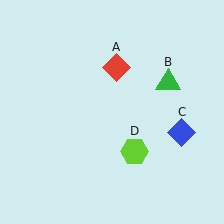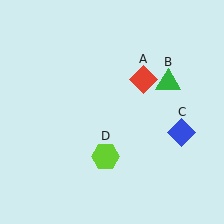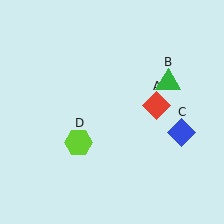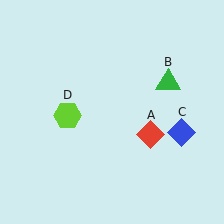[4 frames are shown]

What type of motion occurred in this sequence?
The red diamond (object A), lime hexagon (object D) rotated clockwise around the center of the scene.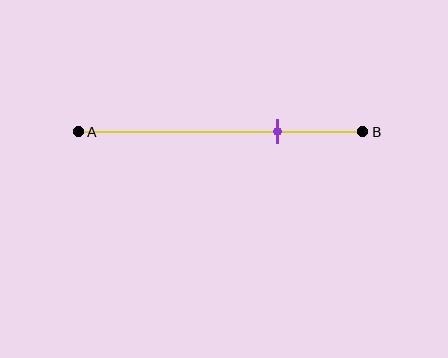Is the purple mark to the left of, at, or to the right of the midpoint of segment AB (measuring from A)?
The purple mark is to the right of the midpoint of segment AB.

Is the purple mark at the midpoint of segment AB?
No, the mark is at about 70% from A, not at the 50% midpoint.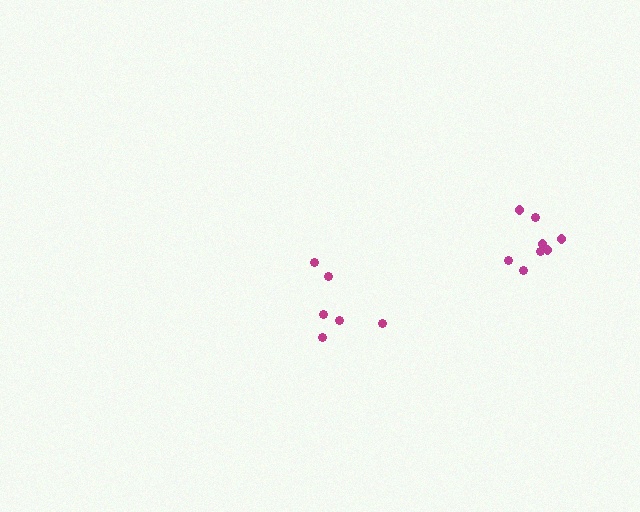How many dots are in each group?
Group 1: 6 dots, Group 2: 8 dots (14 total).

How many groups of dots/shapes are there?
There are 2 groups.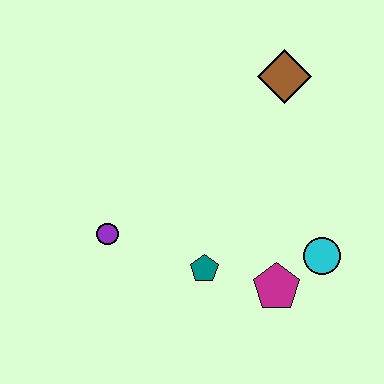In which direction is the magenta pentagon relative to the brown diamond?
The magenta pentagon is below the brown diamond.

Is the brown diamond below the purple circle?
No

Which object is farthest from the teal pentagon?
The brown diamond is farthest from the teal pentagon.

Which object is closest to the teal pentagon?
The magenta pentagon is closest to the teal pentagon.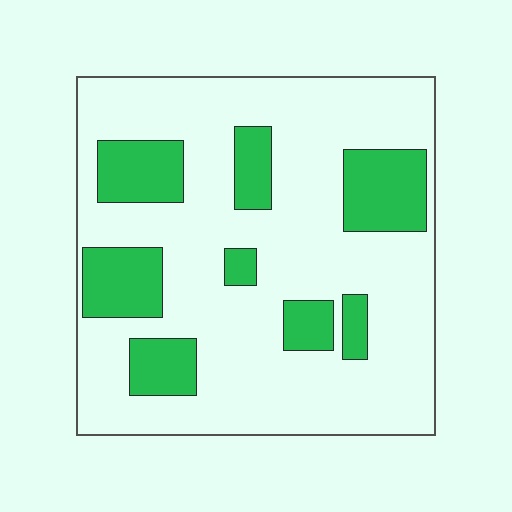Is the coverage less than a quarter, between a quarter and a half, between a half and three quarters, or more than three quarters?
Less than a quarter.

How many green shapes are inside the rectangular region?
8.